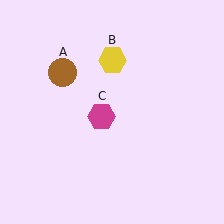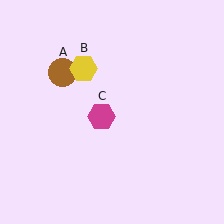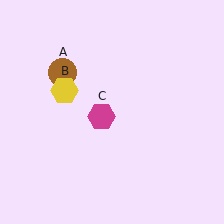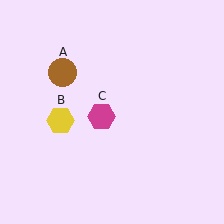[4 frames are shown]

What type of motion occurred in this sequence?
The yellow hexagon (object B) rotated counterclockwise around the center of the scene.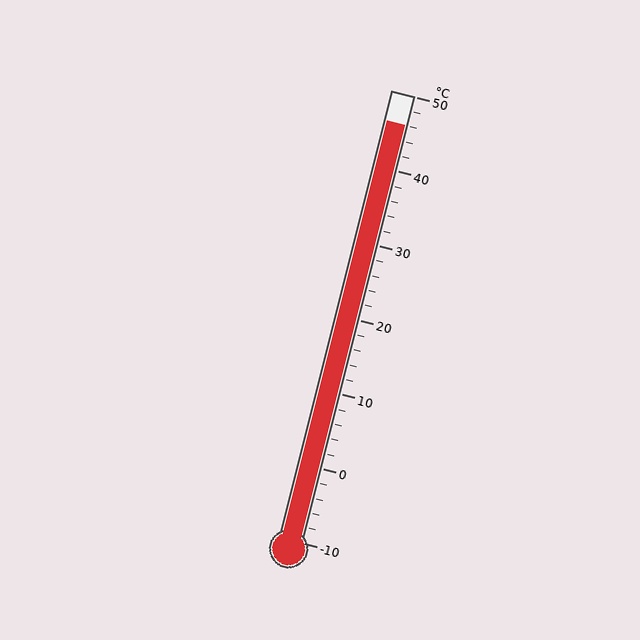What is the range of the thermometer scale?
The thermometer scale ranges from -10°C to 50°C.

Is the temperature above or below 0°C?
The temperature is above 0°C.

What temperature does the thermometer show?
The thermometer shows approximately 46°C.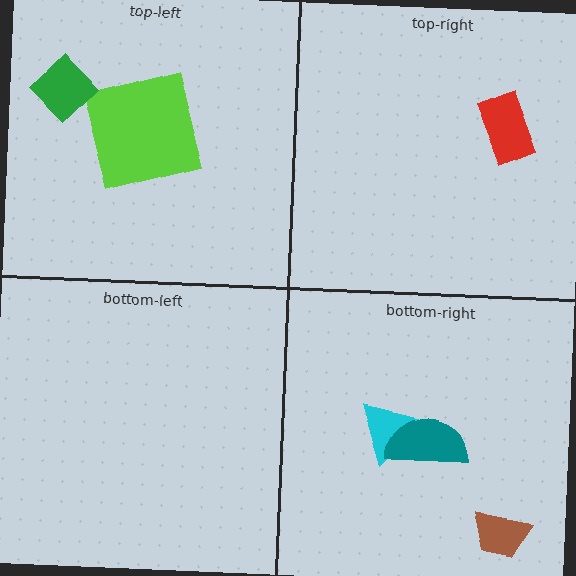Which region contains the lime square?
The top-left region.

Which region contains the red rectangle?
The top-right region.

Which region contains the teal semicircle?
The bottom-right region.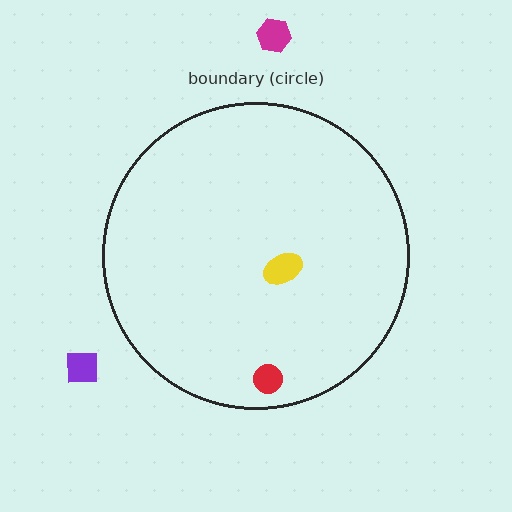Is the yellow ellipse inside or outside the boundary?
Inside.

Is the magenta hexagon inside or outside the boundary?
Outside.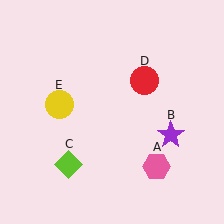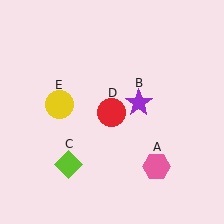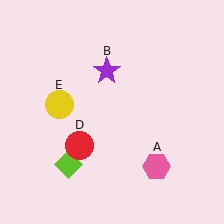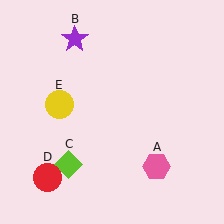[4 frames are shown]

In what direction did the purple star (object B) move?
The purple star (object B) moved up and to the left.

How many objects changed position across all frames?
2 objects changed position: purple star (object B), red circle (object D).